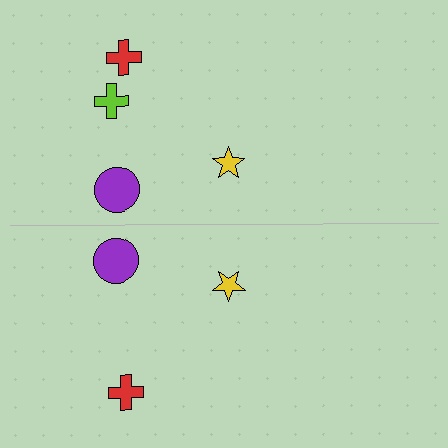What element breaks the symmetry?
A lime cross is missing from the bottom side.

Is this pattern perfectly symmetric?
No, the pattern is not perfectly symmetric. A lime cross is missing from the bottom side.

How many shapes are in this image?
There are 7 shapes in this image.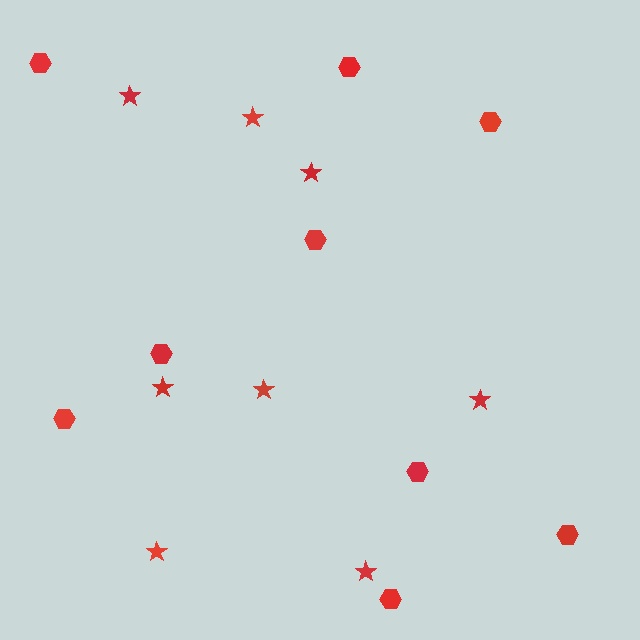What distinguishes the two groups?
There are 2 groups: one group of hexagons (9) and one group of stars (8).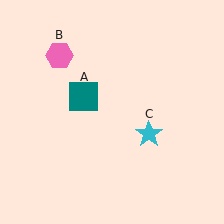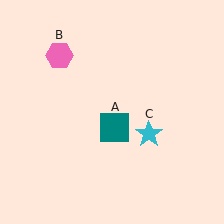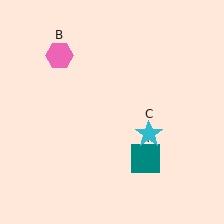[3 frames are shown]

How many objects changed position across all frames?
1 object changed position: teal square (object A).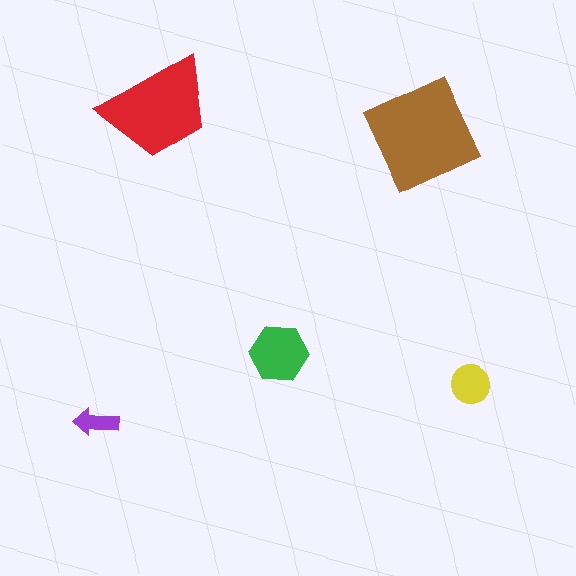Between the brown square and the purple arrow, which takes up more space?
The brown square.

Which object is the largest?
The brown square.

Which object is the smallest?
The purple arrow.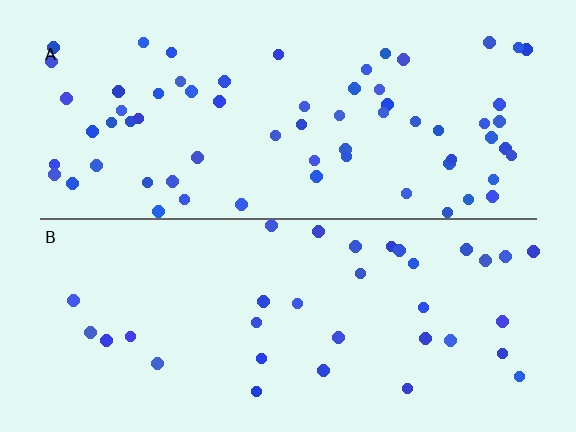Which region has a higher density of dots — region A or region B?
A (the top).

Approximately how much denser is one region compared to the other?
Approximately 2.0× — region A over region B.